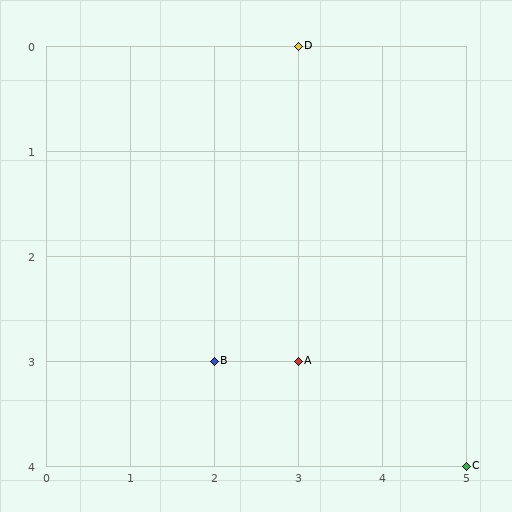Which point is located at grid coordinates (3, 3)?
Point A is at (3, 3).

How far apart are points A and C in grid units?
Points A and C are 2 columns and 1 row apart (about 2.2 grid units diagonally).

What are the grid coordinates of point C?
Point C is at grid coordinates (5, 4).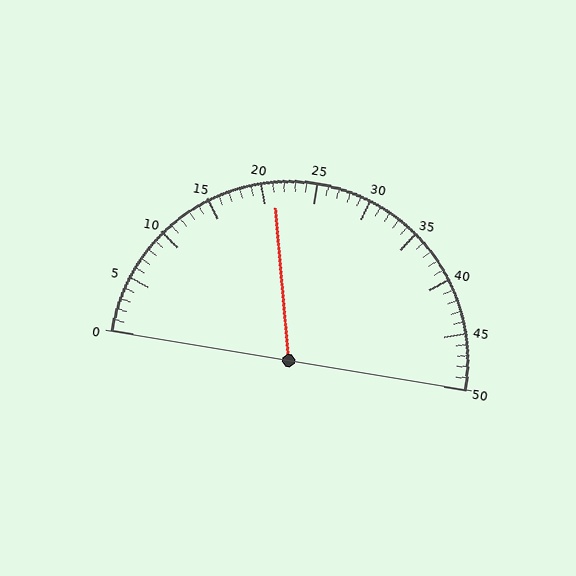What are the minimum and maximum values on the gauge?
The gauge ranges from 0 to 50.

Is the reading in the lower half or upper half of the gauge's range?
The reading is in the lower half of the range (0 to 50).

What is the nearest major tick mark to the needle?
The nearest major tick mark is 20.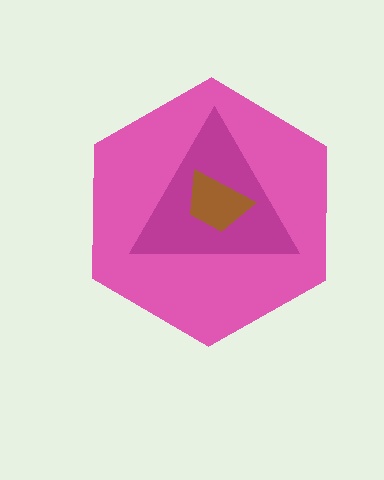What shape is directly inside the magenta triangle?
The brown trapezoid.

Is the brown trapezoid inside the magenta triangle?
Yes.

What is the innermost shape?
The brown trapezoid.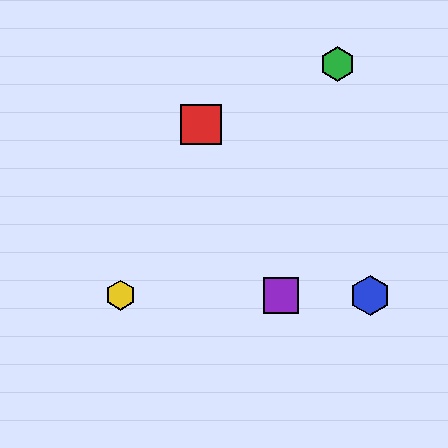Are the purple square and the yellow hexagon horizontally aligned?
Yes, both are at y≈295.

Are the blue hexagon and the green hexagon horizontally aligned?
No, the blue hexagon is at y≈295 and the green hexagon is at y≈64.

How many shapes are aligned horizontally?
3 shapes (the blue hexagon, the yellow hexagon, the purple square) are aligned horizontally.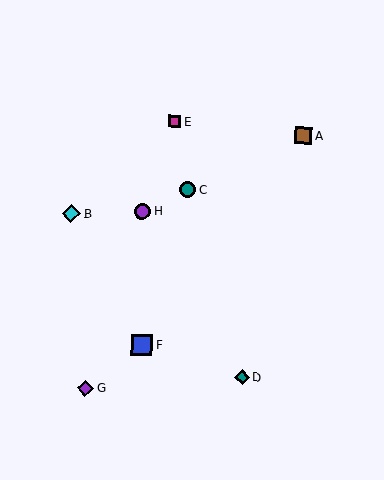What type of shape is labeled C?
Shape C is a teal circle.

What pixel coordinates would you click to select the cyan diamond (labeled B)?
Click at (71, 214) to select the cyan diamond B.